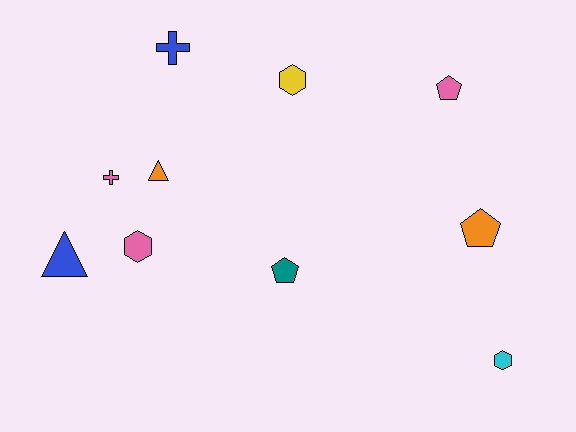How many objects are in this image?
There are 10 objects.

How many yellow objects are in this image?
There is 1 yellow object.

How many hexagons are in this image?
There are 3 hexagons.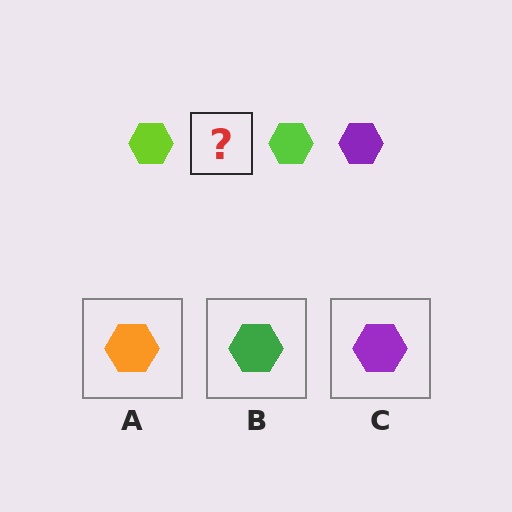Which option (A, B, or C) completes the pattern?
C.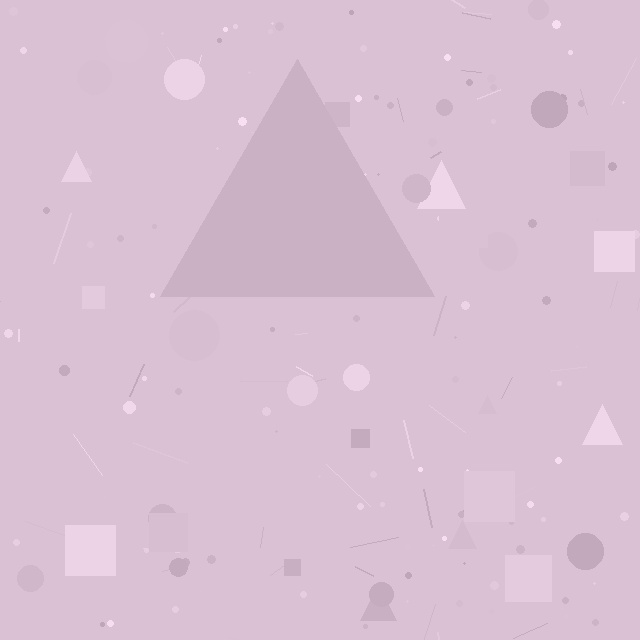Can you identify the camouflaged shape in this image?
The camouflaged shape is a triangle.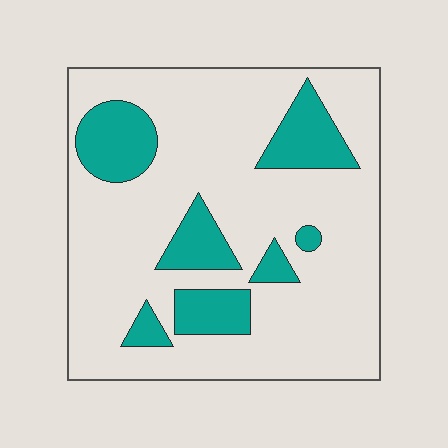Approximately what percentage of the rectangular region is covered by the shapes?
Approximately 20%.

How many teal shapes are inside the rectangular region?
7.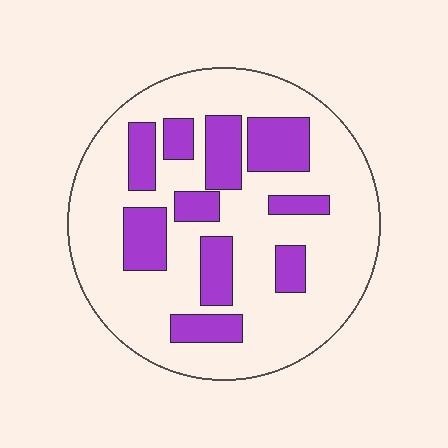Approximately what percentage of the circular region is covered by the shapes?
Approximately 25%.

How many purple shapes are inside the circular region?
10.